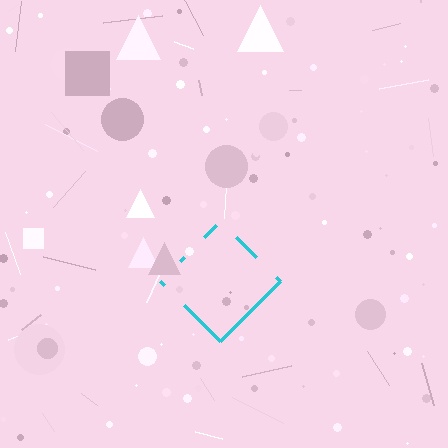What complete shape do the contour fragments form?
The contour fragments form a diamond.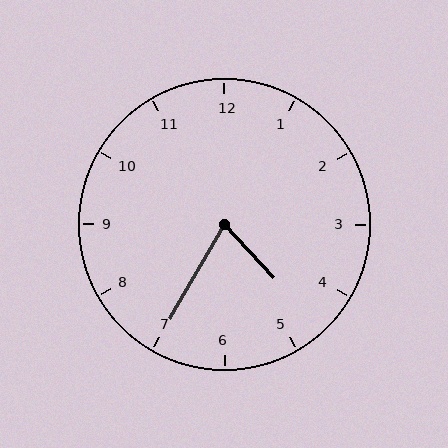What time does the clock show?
4:35.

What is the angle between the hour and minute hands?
Approximately 72 degrees.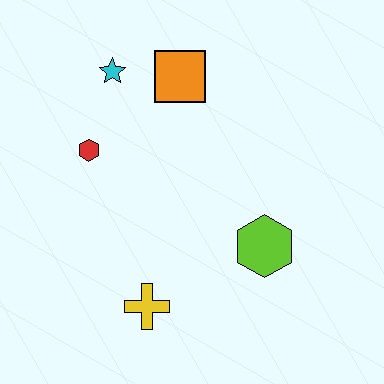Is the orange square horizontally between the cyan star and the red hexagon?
No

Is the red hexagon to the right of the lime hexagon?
No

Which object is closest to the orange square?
The cyan star is closest to the orange square.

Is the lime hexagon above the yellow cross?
Yes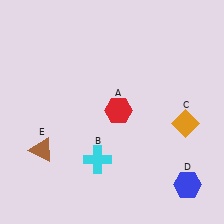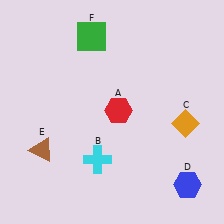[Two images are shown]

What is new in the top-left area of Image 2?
A green square (F) was added in the top-left area of Image 2.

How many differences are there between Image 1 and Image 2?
There is 1 difference between the two images.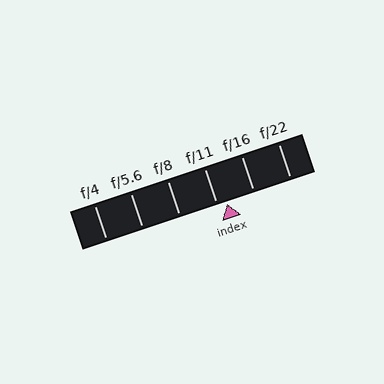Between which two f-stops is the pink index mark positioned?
The index mark is between f/11 and f/16.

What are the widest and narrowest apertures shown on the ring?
The widest aperture shown is f/4 and the narrowest is f/22.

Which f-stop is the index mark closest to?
The index mark is closest to f/11.